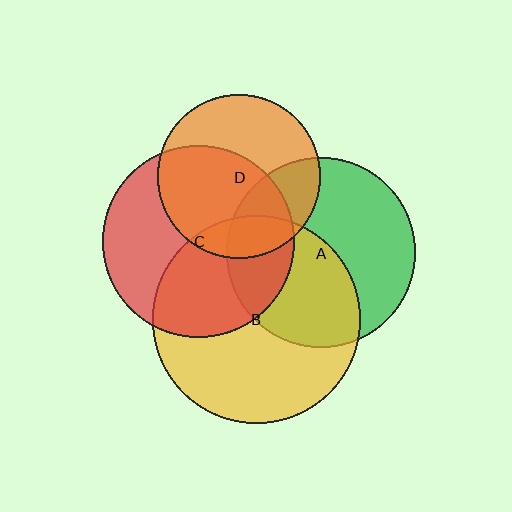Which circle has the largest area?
Circle B (yellow).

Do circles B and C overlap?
Yes.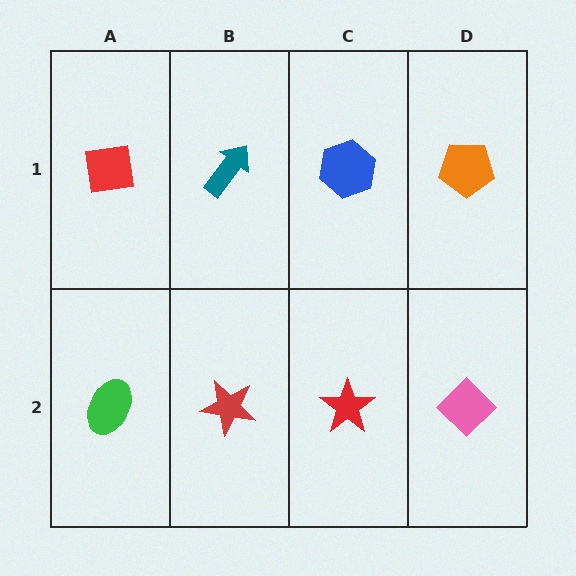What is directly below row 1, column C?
A red star.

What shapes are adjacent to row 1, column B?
A red star (row 2, column B), a red square (row 1, column A), a blue hexagon (row 1, column C).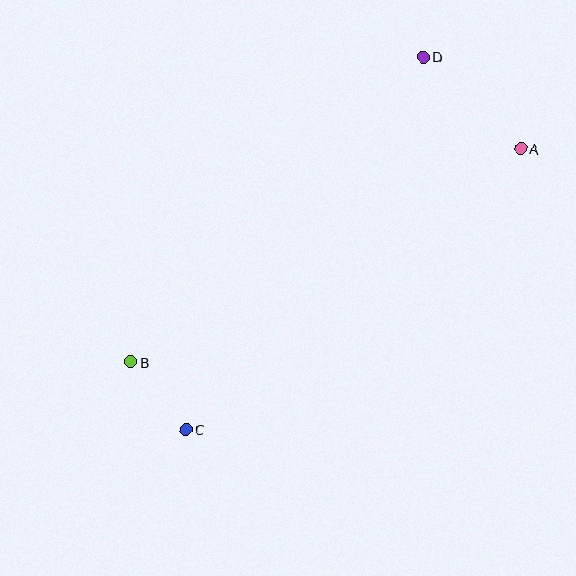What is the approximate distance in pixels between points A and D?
The distance between A and D is approximately 134 pixels.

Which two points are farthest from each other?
Points A and B are farthest from each other.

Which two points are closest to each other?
Points B and C are closest to each other.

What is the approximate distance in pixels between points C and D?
The distance between C and D is approximately 442 pixels.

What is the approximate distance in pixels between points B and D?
The distance between B and D is approximately 423 pixels.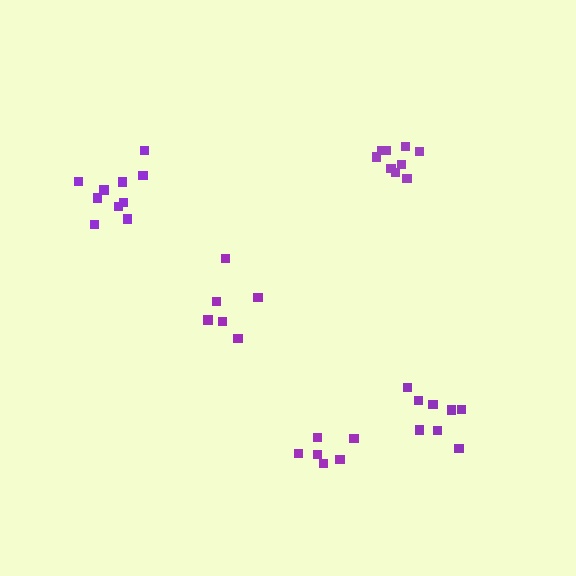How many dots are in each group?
Group 1: 10 dots, Group 2: 6 dots, Group 3: 8 dots, Group 4: 9 dots, Group 5: 6 dots (39 total).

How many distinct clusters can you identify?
There are 5 distinct clusters.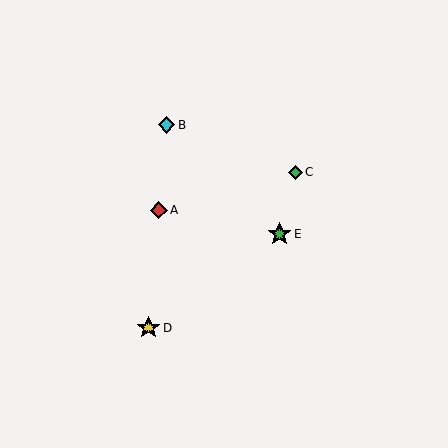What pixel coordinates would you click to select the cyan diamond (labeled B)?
Click at (167, 125) to select the cyan diamond B.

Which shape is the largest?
The green star (labeled E) is the largest.